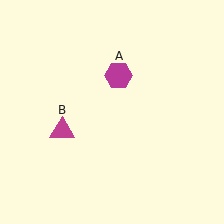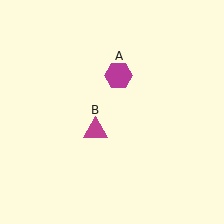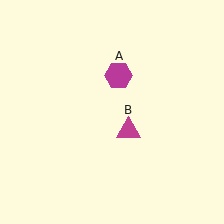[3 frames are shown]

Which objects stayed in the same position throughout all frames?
Magenta hexagon (object A) remained stationary.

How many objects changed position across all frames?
1 object changed position: magenta triangle (object B).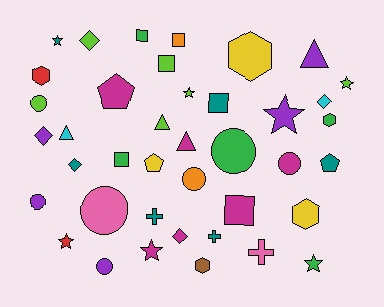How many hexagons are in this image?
There are 5 hexagons.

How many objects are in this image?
There are 40 objects.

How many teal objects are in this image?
There are 6 teal objects.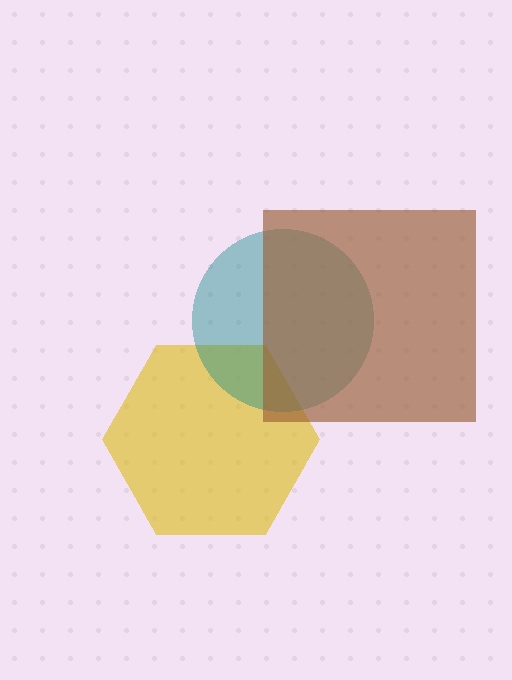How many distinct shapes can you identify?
There are 3 distinct shapes: a yellow hexagon, a teal circle, a brown square.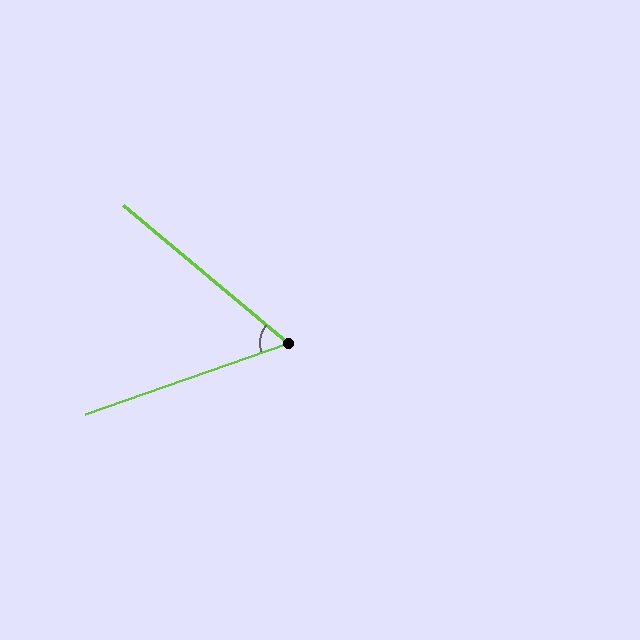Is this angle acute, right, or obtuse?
It is acute.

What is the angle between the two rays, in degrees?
Approximately 59 degrees.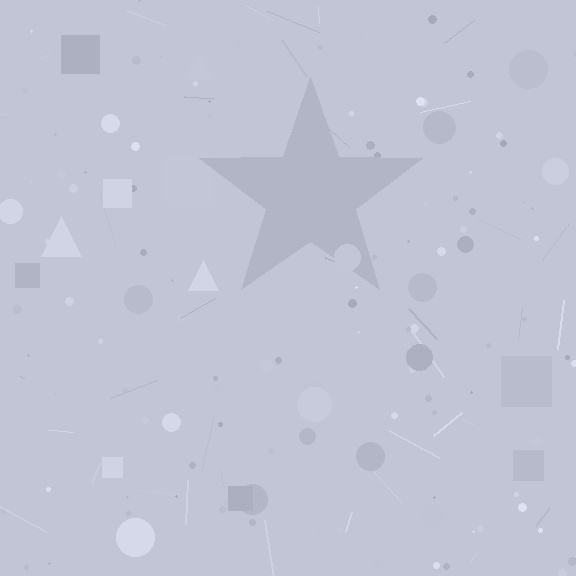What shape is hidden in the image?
A star is hidden in the image.